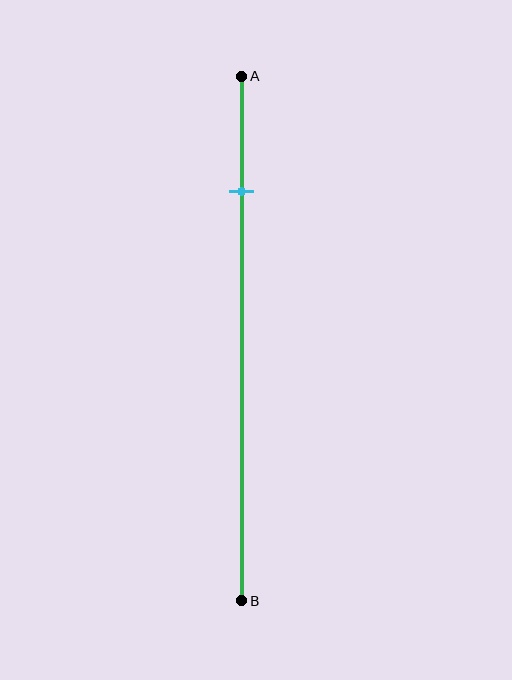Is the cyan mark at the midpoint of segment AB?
No, the mark is at about 20% from A, not at the 50% midpoint.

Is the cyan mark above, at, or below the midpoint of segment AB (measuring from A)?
The cyan mark is above the midpoint of segment AB.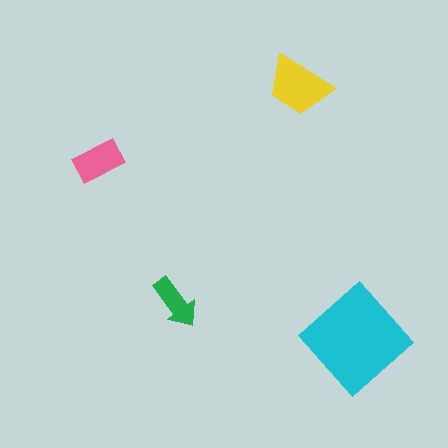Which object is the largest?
The cyan diamond.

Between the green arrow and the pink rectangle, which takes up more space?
The pink rectangle.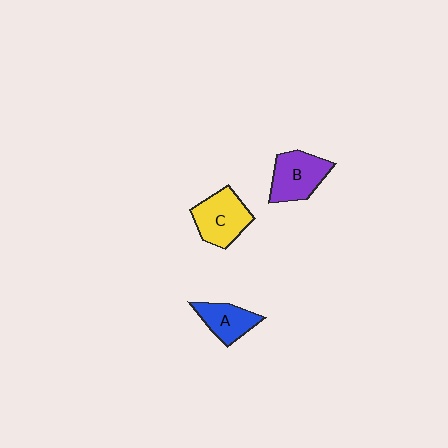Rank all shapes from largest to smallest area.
From largest to smallest: C (yellow), B (purple), A (blue).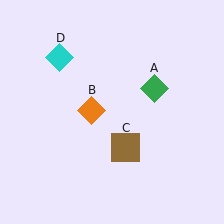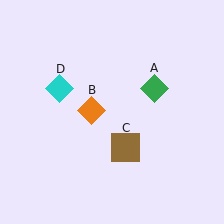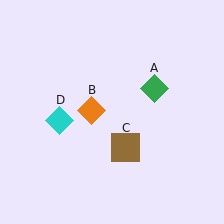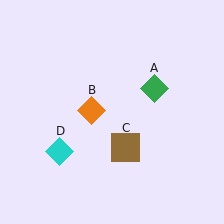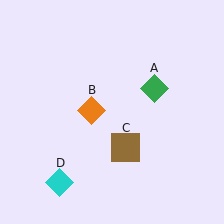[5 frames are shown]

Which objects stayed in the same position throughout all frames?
Green diamond (object A) and orange diamond (object B) and brown square (object C) remained stationary.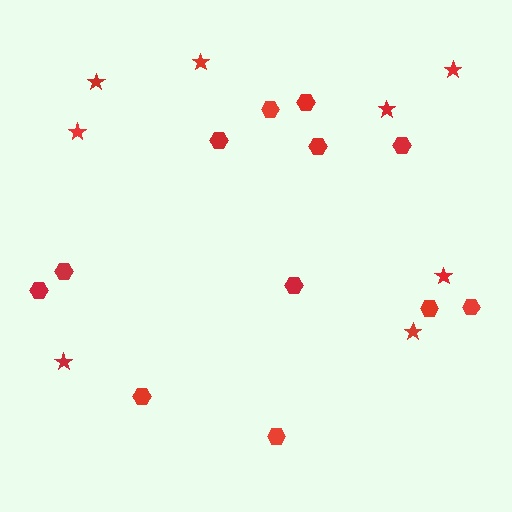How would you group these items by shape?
There are 2 groups: one group of hexagons (12) and one group of stars (8).